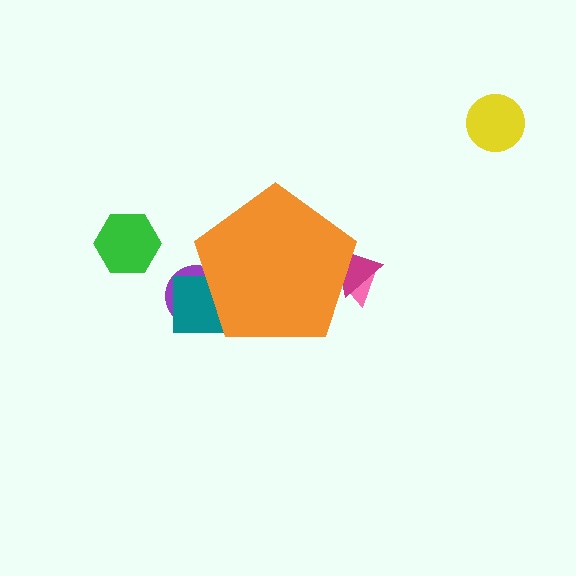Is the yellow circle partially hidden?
No, the yellow circle is fully visible.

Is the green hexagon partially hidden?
No, the green hexagon is fully visible.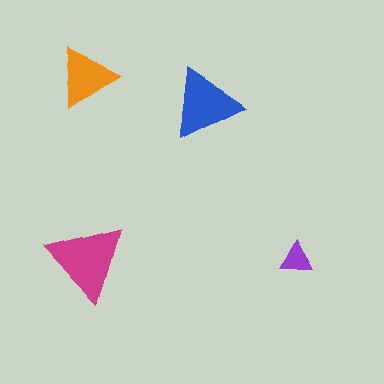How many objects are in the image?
There are 4 objects in the image.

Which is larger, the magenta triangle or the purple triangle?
The magenta one.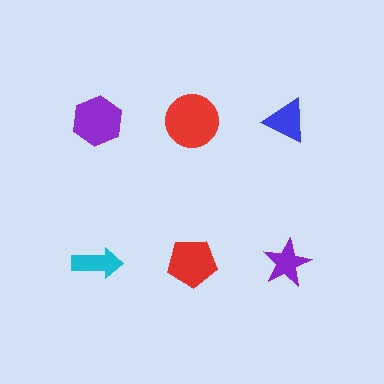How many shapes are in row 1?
3 shapes.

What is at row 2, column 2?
A red pentagon.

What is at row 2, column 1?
A cyan arrow.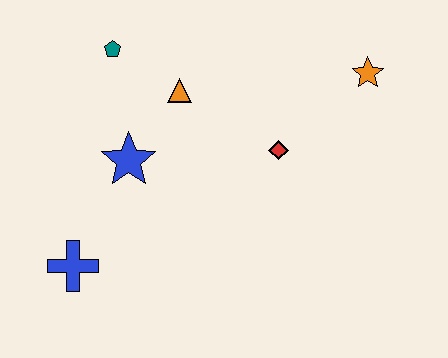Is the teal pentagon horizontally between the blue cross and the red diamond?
Yes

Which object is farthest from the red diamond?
The blue cross is farthest from the red diamond.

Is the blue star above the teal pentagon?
No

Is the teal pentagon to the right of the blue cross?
Yes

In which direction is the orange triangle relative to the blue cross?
The orange triangle is above the blue cross.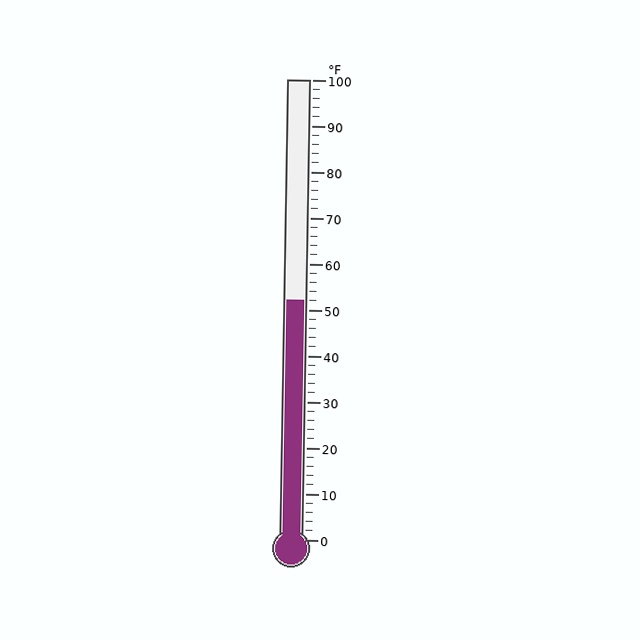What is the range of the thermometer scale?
The thermometer scale ranges from 0°F to 100°F.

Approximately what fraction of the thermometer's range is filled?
The thermometer is filled to approximately 50% of its range.